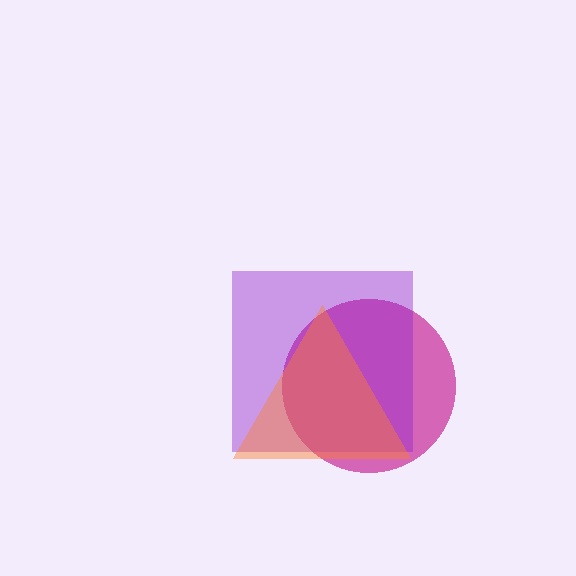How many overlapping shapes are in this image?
There are 3 overlapping shapes in the image.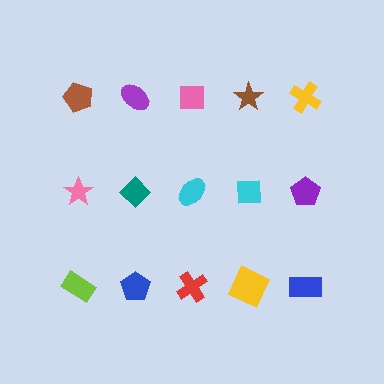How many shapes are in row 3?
5 shapes.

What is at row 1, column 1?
A brown pentagon.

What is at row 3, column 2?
A blue pentagon.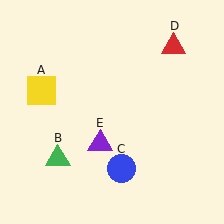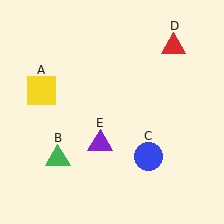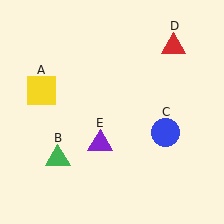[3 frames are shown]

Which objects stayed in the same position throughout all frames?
Yellow square (object A) and green triangle (object B) and red triangle (object D) and purple triangle (object E) remained stationary.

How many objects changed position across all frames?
1 object changed position: blue circle (object C).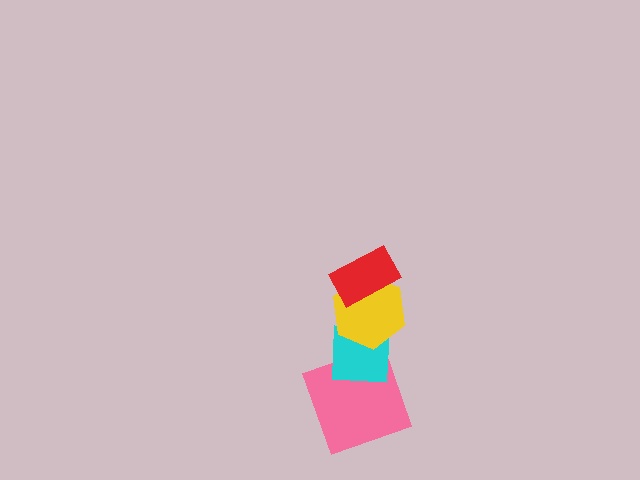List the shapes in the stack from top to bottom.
From top to bottom: the red rectangle, the yellow hexagon, the cyan square, the pink square.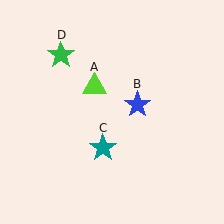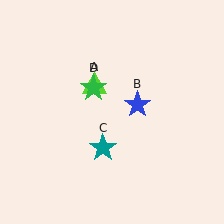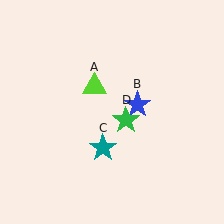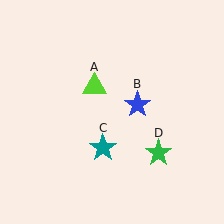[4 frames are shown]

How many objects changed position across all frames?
1 object changed position: green star (object D).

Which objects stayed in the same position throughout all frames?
Lime triangle (object A) and blue star (object B) and teal star (object C) remained stationary.